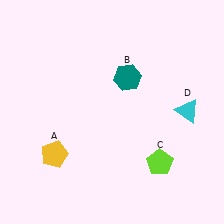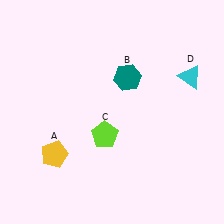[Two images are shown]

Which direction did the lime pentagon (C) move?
The lime pentagon (C) moved left.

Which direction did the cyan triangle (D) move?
The cyan triangle (D) moved up.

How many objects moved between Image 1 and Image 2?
2 objects moved between the two images.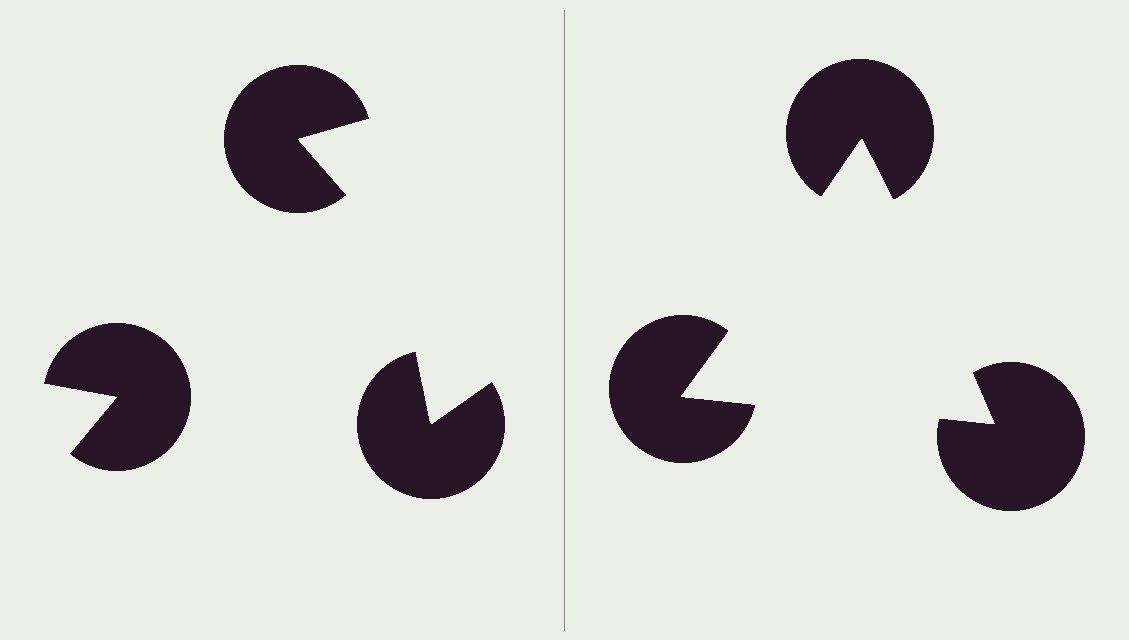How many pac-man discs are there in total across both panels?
6 — 3 on each side.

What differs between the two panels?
The pac-man discs are positioned identically on both sides; only the wedge orientations differ. On the right they align to a triangle; on the left they are misaligned.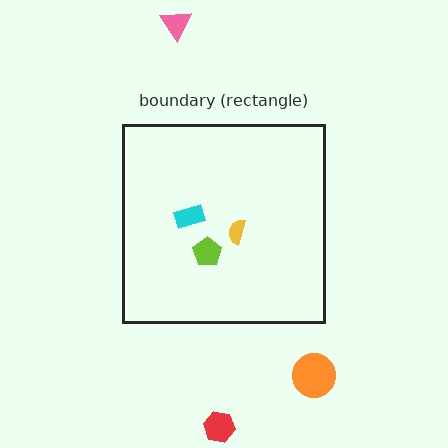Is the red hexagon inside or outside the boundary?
Outside.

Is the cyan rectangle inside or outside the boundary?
Inside.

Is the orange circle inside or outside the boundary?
Outside.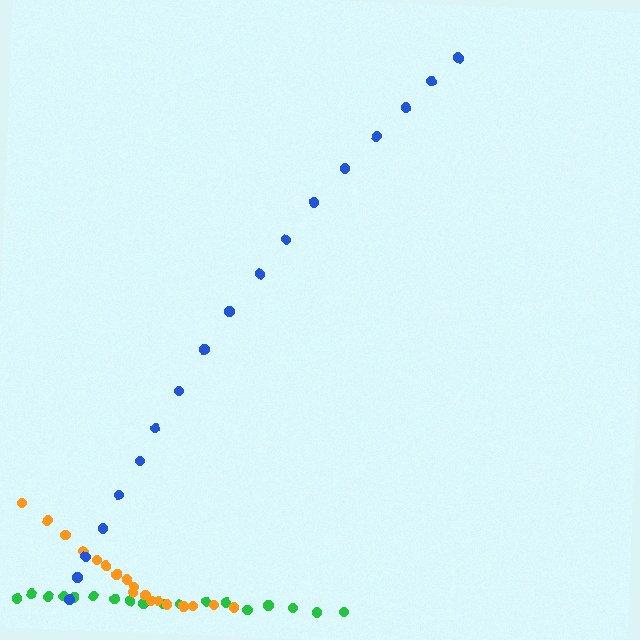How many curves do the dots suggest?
There are 3 distinct paths.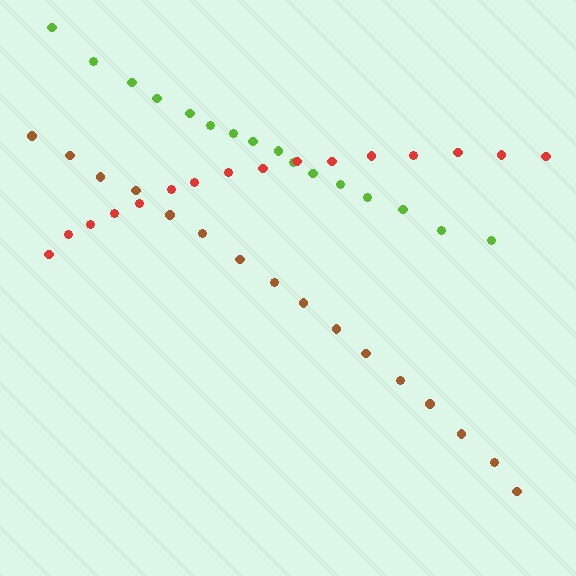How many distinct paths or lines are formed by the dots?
There are 3 distinct paths.